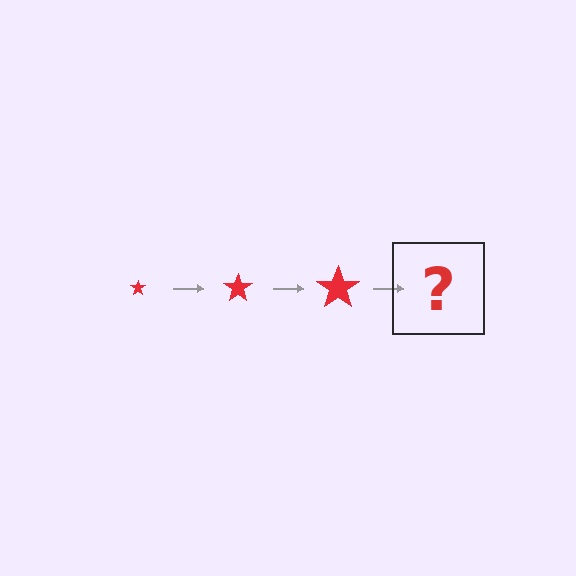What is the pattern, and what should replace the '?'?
The pattern is that the star gets progressively larger each step. The '?' should be a red star, larger than the previous one.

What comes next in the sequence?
The next element should be a red star, larger than the previous one.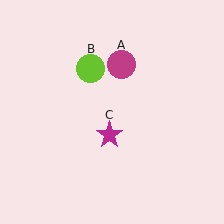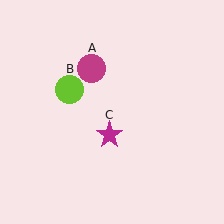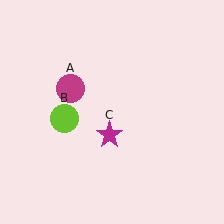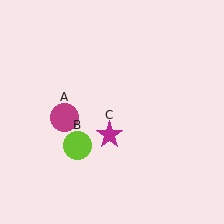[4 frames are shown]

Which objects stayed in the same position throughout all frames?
Magenta star (object C) remained stationary.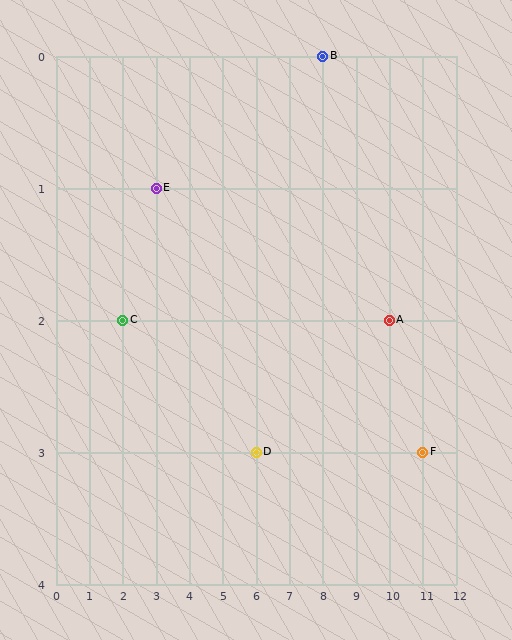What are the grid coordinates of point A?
Point A is at grid coordinates (10, 2).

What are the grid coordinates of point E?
Point E is at grid coordinates (3, 1).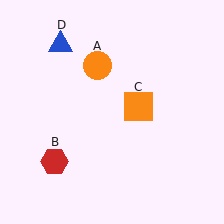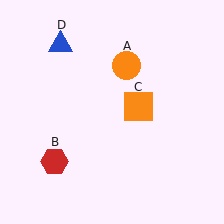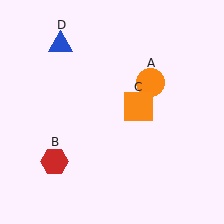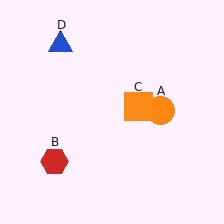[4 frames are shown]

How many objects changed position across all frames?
1 object changed position: orange circle (object A).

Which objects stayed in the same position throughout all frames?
Red hexagon (object B) and orange square (object C) and blue triangle (object D) remained stationary.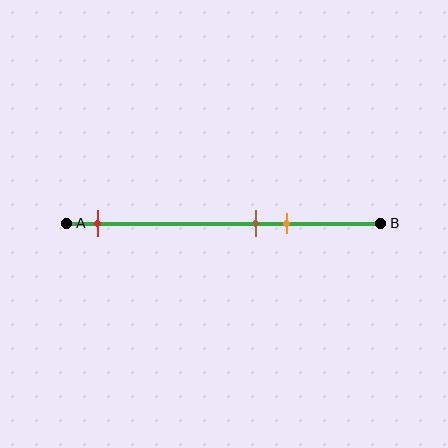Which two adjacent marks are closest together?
The brown and orange marks are the closest adjacent pair.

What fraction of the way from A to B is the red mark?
The red mark is approximately 10% (0.1) of the way from A to B.